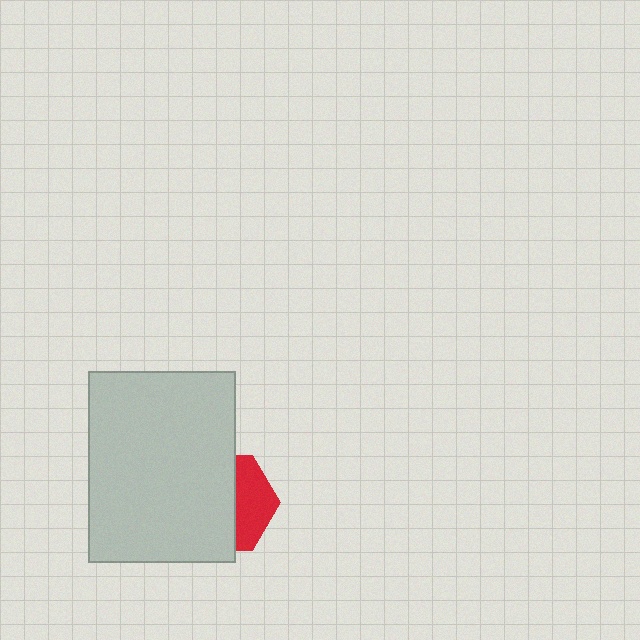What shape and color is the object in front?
The object in front is a light gray rectangle.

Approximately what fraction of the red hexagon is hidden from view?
Roughly 62% of the red hexagon is hidden behind the light gray rectangle.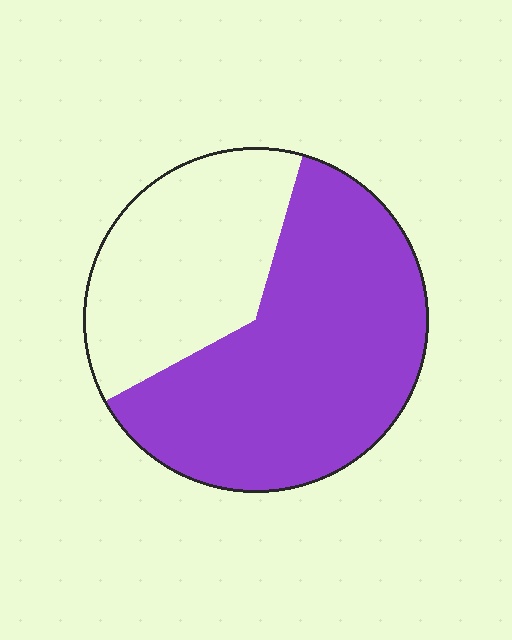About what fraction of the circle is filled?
About five eighths (5/8).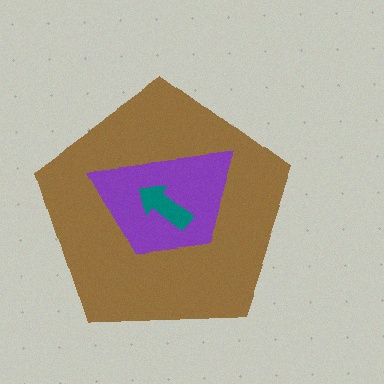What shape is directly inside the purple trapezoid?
The teal arrow.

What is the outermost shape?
The brown pentagon.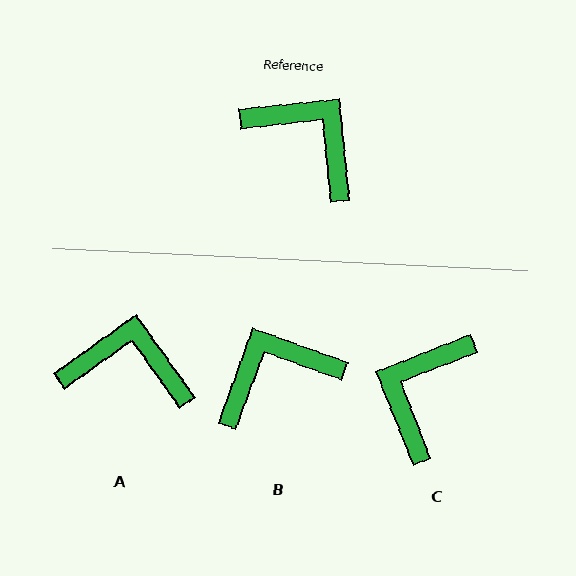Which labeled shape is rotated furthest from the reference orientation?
C, about 106 degrees away.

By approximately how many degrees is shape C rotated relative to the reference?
Approximately 106 degrees counter-clockwise.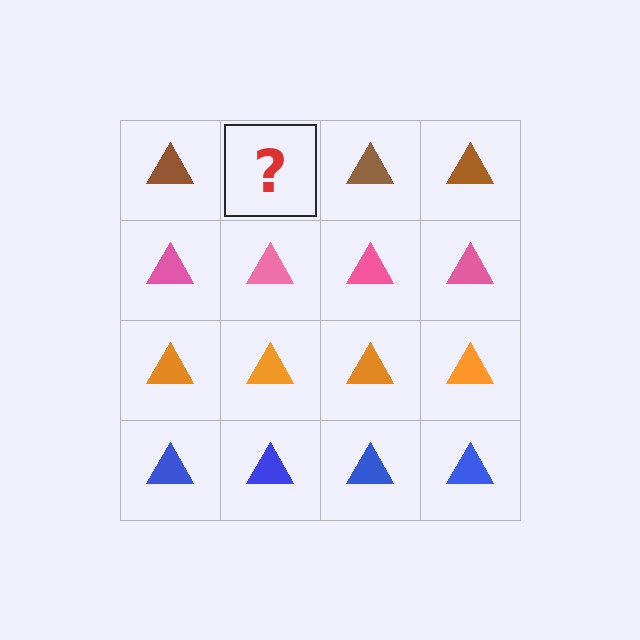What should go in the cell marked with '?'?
The missing cell should contain a brown triangle.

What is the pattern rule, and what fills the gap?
The rule is that each row has a consistent color. The gap should be filled with a brown triangle.